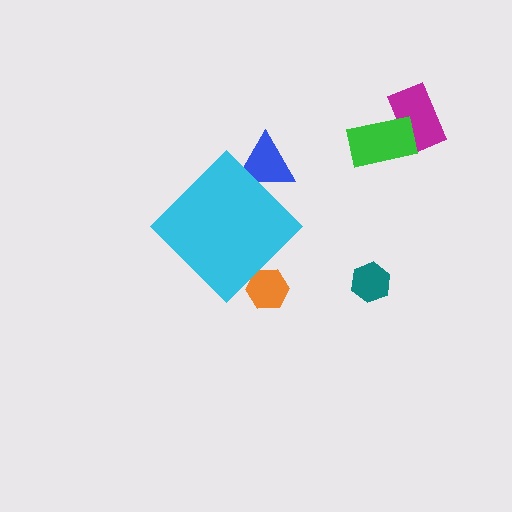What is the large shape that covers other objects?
A cyan diamond.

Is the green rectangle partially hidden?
No, the green rectangle is fully visible.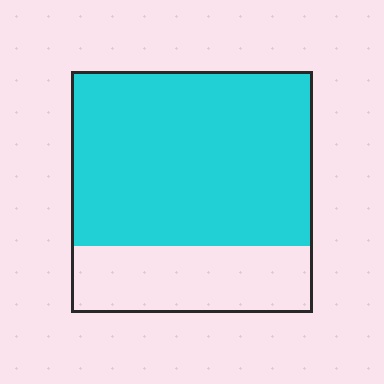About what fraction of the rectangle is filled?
About three quarters (3/4).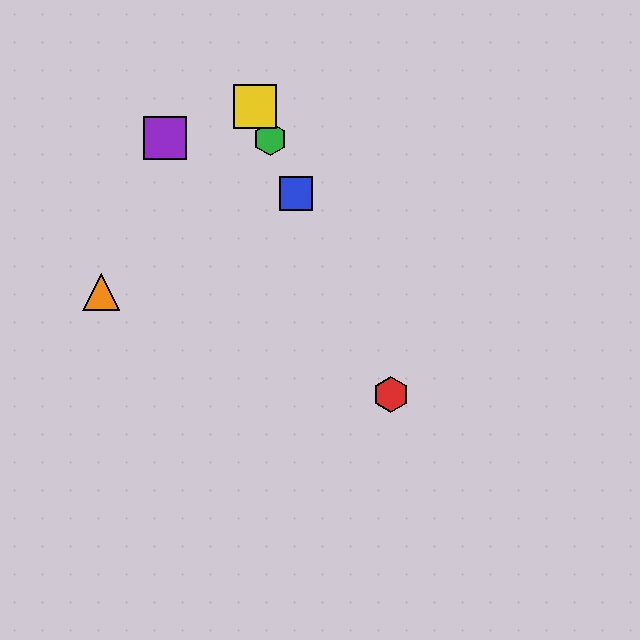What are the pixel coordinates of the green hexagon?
The green hexagon is at (270, 139).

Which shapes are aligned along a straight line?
The red hexagon, the blue square, the green hexagon, the yellow square are aligned along a straight line.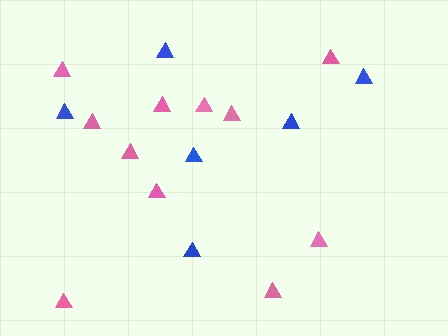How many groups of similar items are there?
There are 2 groups: one group of pink triangles (11) and one group of blue triangles (6).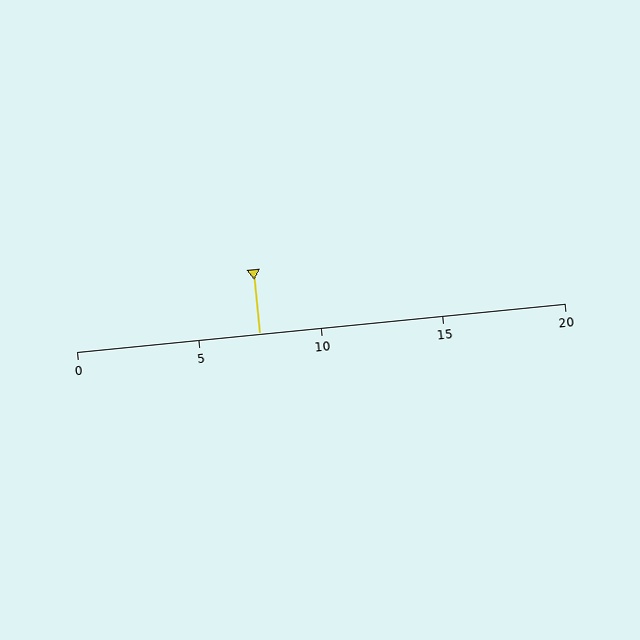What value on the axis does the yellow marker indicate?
The marker indicates approximately 7.5.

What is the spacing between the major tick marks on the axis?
The major ticks are spaced 5 apart.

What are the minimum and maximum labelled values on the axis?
The axis runs from 0 to 20.